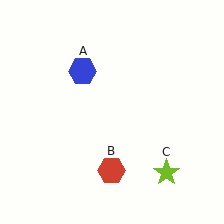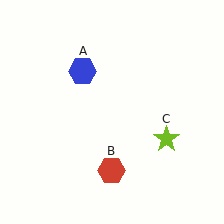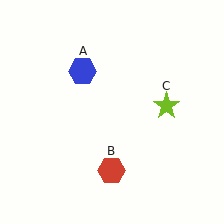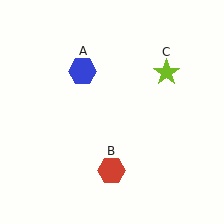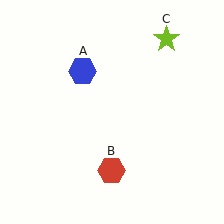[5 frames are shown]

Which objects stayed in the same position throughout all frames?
Blue hexagon (object A) and red hexagon (object B) remained stationary.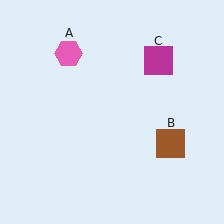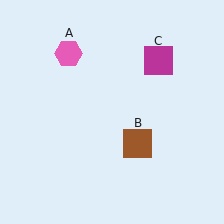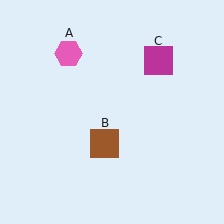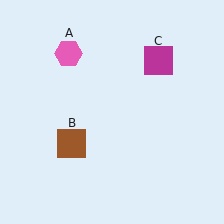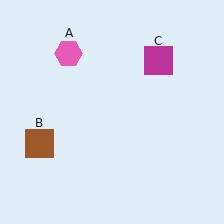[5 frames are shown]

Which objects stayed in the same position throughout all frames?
Pink hexagon (object A) and magenta square (object C) remained stationary.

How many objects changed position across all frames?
1 object changed position: brown square (object B).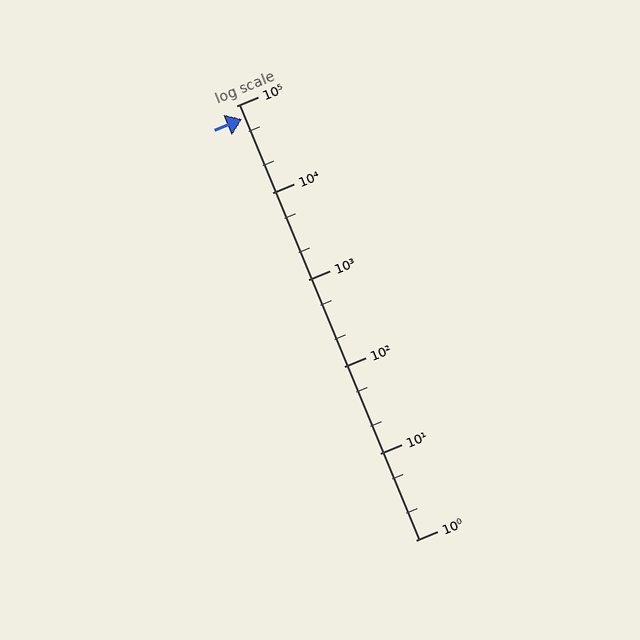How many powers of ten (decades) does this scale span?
The scale spans 5 decades, from 1 to 100000.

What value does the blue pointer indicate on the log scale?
The pointer indicates approximately 70000.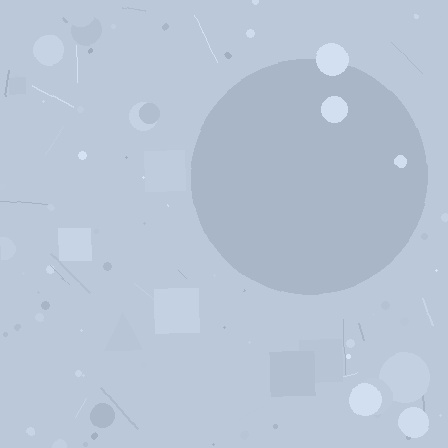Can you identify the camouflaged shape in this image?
The camouflaged shape is a circle.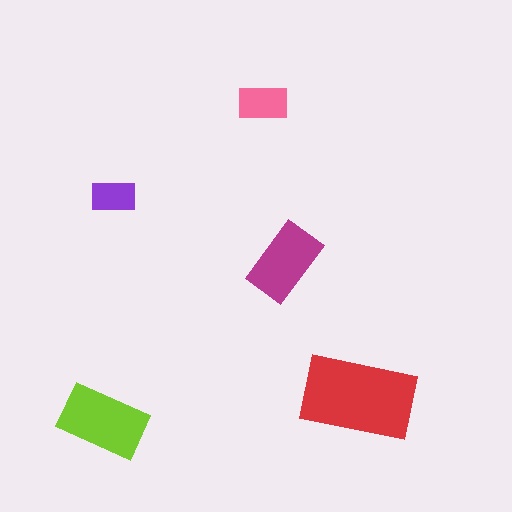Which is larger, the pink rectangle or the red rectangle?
The red one.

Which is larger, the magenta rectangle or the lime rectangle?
The lime one.